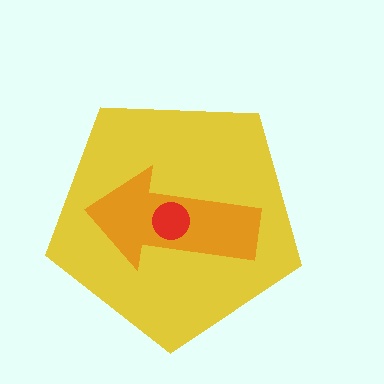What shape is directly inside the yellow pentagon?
The orange arrow.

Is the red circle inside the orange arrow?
Yes.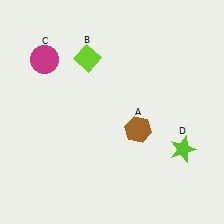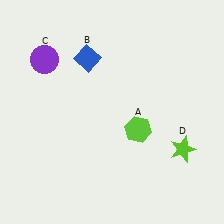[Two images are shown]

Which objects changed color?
A changed from brown to lime. B changed from lime to blue. C changed from magenta to purple.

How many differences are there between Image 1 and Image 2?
There are 3 differences between the two images.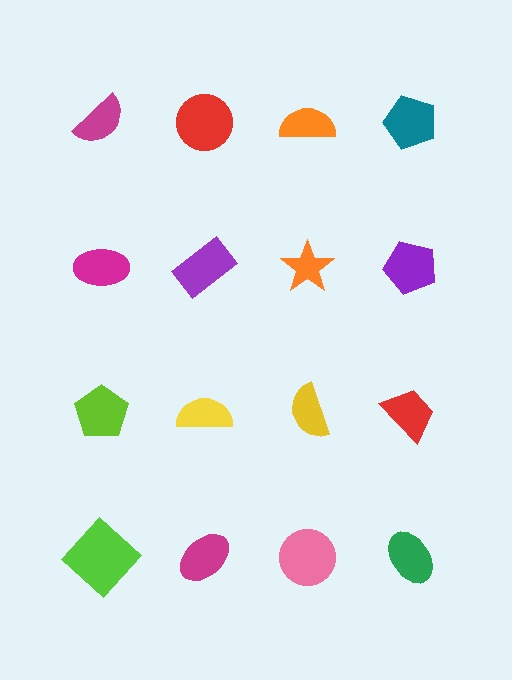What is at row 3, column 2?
A yellow semicircle.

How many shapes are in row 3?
4 shapes.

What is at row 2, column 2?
A purple rectangle.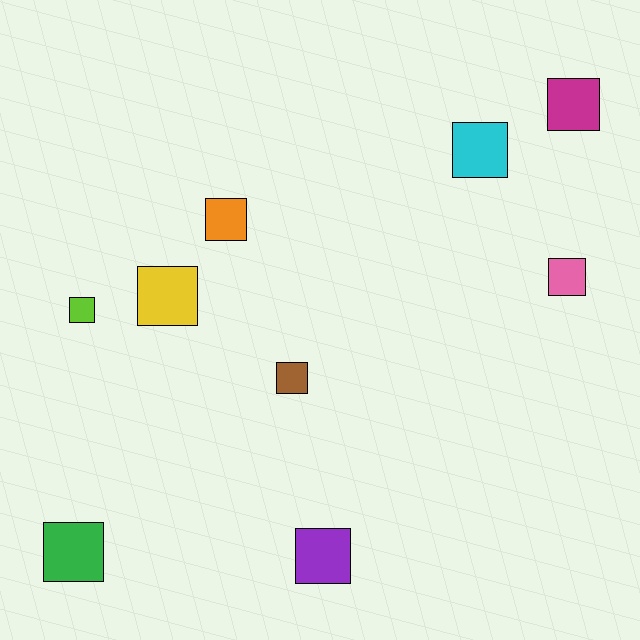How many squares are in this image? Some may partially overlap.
There are 9 squares.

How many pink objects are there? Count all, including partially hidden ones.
There is 1 pink object.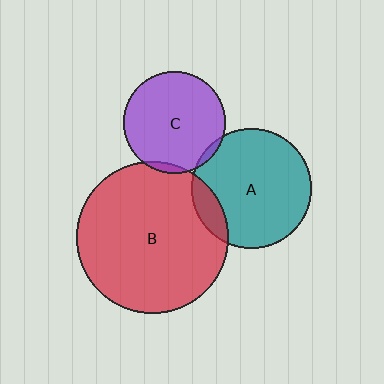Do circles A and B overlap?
Yes.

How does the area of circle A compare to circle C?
Approximately 1.4 times.